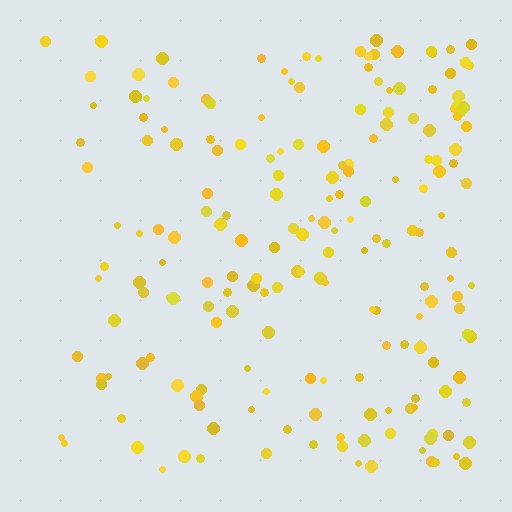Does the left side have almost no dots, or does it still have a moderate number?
Still a moderate number, just noticeably fewer than the right.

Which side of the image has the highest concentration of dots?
The right.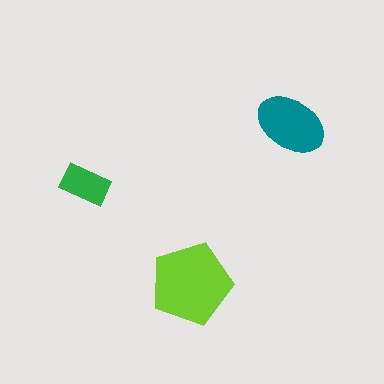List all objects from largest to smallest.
The lime pentagon, the teal ellipse, the green rectangle.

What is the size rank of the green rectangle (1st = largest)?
3rd.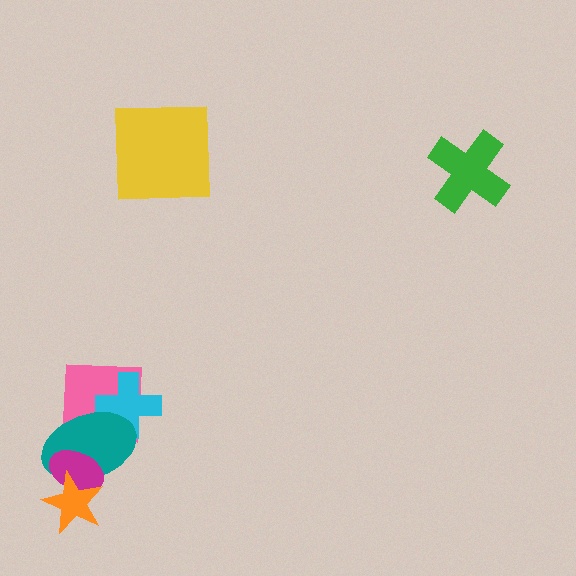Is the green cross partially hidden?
No, no other shape covers it.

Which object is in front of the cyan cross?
The teal ellipse is in front of the cyan cross.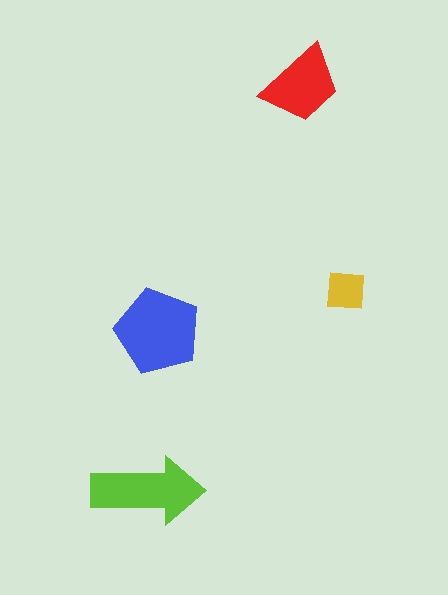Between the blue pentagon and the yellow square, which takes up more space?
The blue pentagon.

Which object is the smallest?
The yellow square.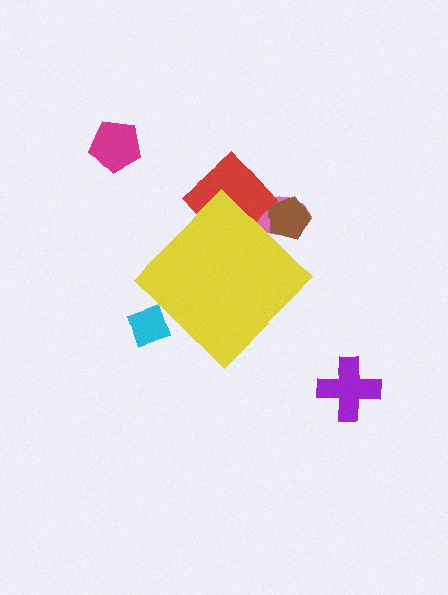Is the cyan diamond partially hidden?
Yes, the cyan diamond is partially hidden behind the yellow diamond.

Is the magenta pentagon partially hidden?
No, the magenta pentagon is fully visible.